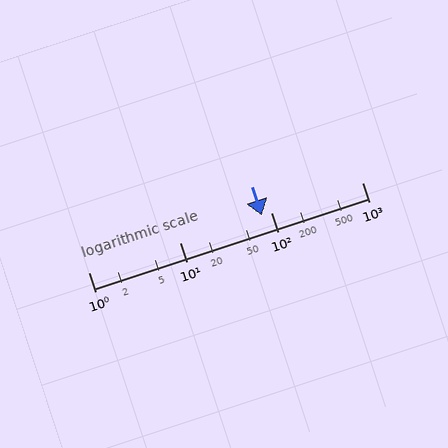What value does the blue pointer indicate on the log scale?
The pointer indicates approximately 79.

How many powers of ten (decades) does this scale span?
The scale spans 3 decades, from 1 to 1000.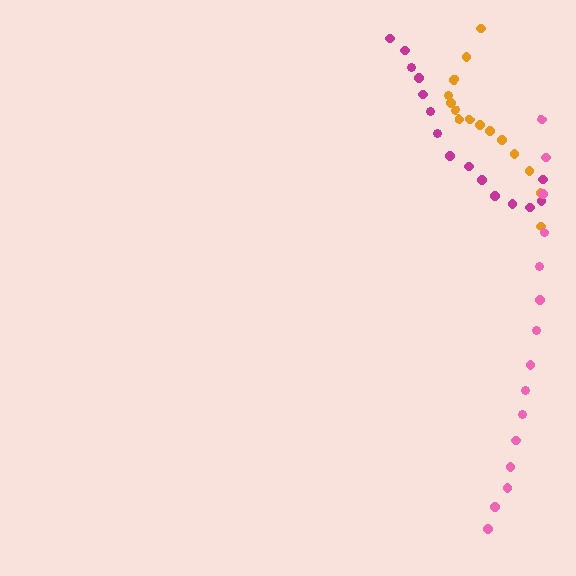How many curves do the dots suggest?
There are 3 distinct paths.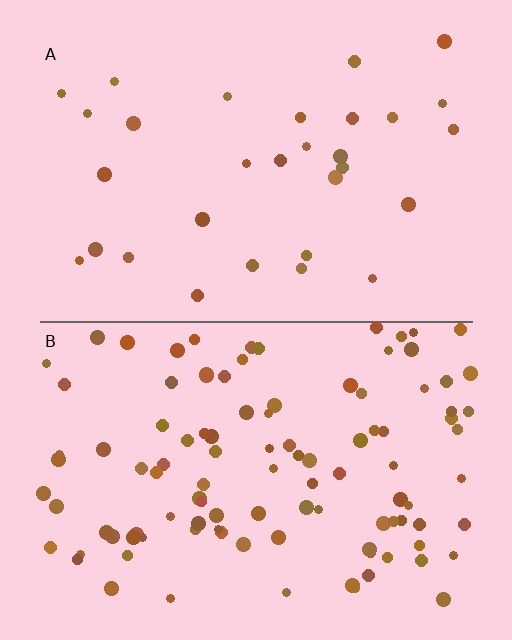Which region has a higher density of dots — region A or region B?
B (the bottom).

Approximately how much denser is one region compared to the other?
Approximately 3.5× — region B over region A.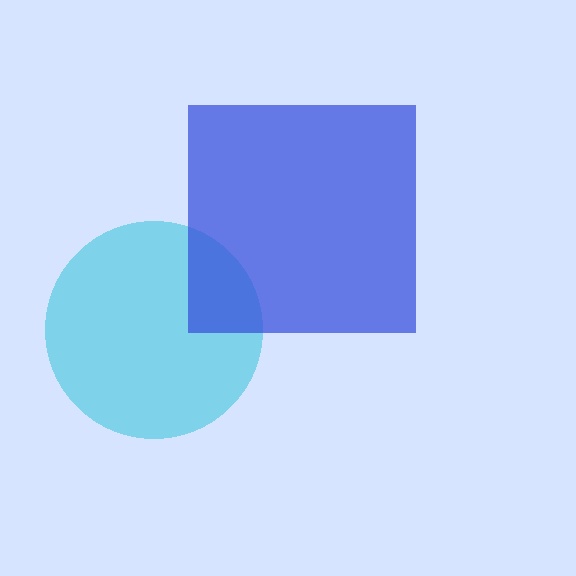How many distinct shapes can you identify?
There are 2 distinct shapes: a cyan circle, a blue square.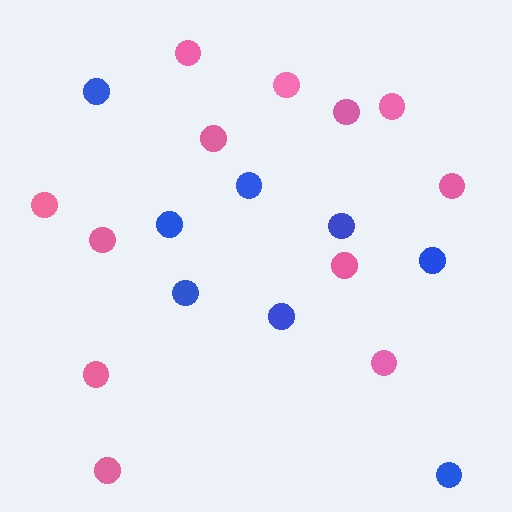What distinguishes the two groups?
There are 2 groups: one group of blue circles (8) and one group of pink circles (12).